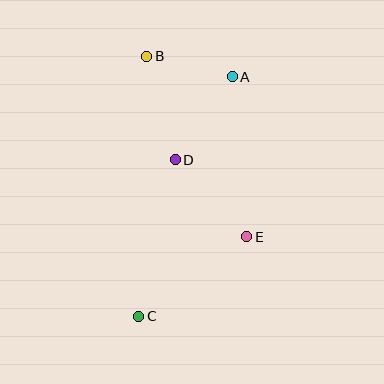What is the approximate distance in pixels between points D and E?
The distance between D and E is approximately 105 pixels.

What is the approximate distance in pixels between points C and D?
The distance between C and D is approximately 161 pixels.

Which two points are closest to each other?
Points A and B are closest to each other.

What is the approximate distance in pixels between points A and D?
The distance between A and D is approximately 101 pixels.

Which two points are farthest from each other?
Points B and C are farthest from each other.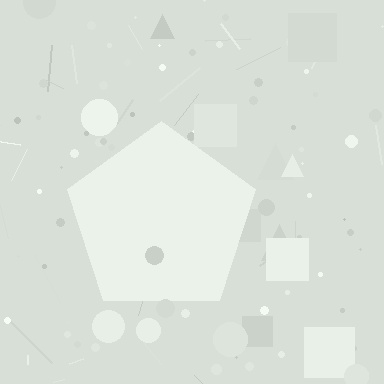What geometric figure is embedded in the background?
A pentagon is embedded in the background.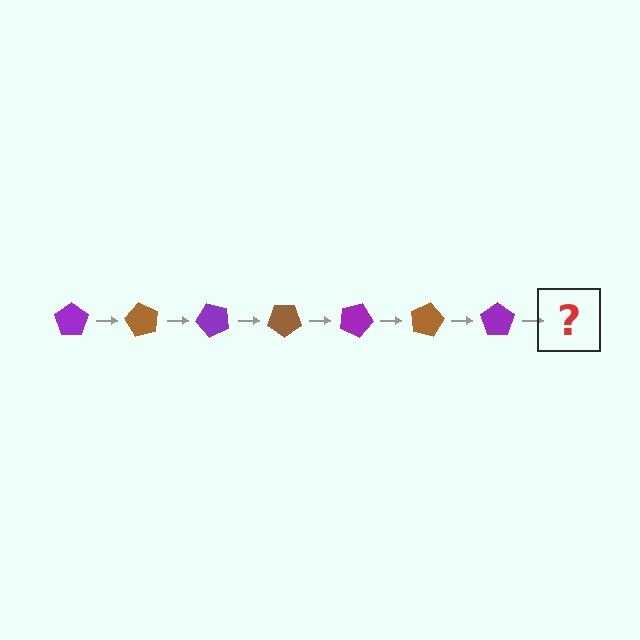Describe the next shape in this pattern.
It should be a brown pentagon, rotated 420 degrees from the start.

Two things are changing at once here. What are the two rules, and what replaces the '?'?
The two rules are that it rotates 60 degrees each step and the color cycles through purple and brown. The '?' should be a brown pentagon, rotated 420 degrees from the start.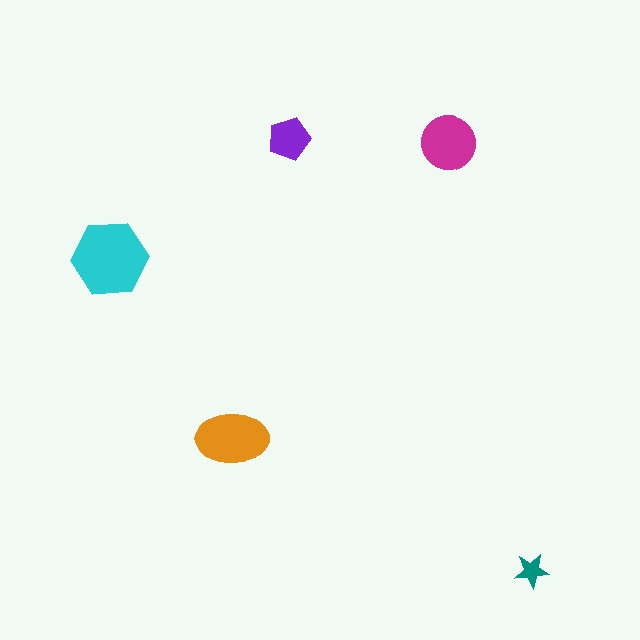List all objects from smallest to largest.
The teal star, the purple pentagon, the magenta circle, the orange ellipse, the cyan hexagon.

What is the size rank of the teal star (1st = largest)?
5th.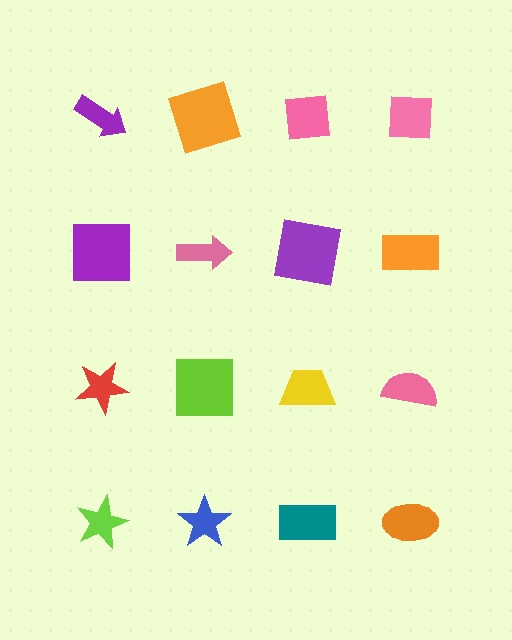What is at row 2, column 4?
An orange rectangle.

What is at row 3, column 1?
A red star.